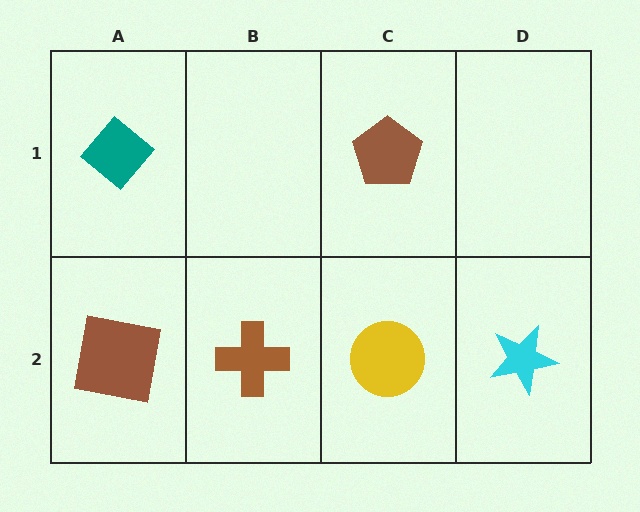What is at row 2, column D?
A cyan star.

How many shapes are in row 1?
2 shapes.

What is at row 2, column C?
A yellow circle.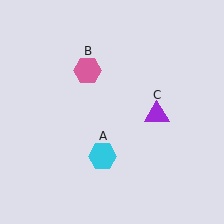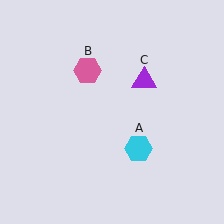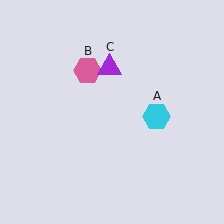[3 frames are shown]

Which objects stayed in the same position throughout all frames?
Pink hexagon (object B) remained stationary.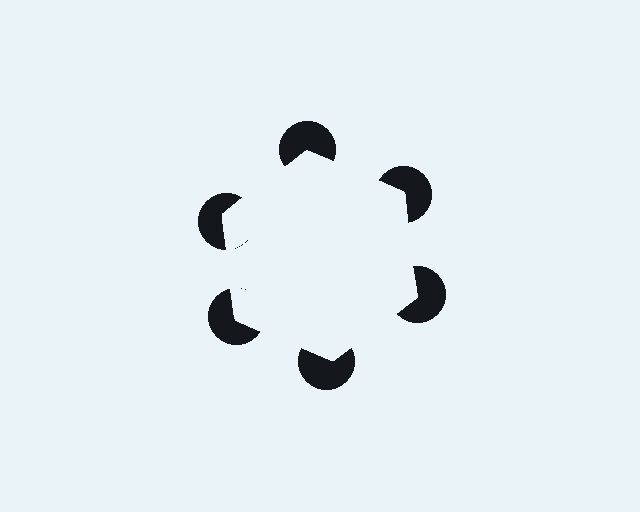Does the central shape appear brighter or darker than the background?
It typically appears slightly brighter than the background, even though no actual brightness change is drawn.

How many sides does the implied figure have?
6 sides.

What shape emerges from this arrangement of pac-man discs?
An illusory hexagon — its edges are inferred from the aligned wedge cuts in the pac-man discs, not physically drawn.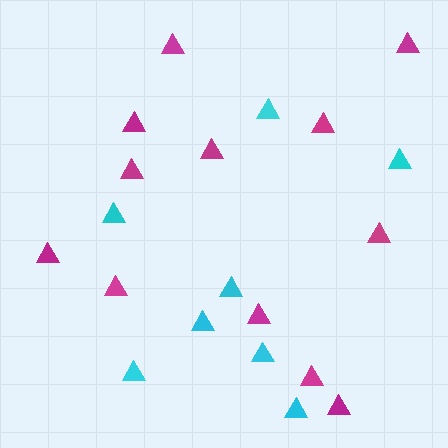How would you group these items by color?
There are 2 groups: one group of cyan triangles (8) and one group of magenta triangles (12).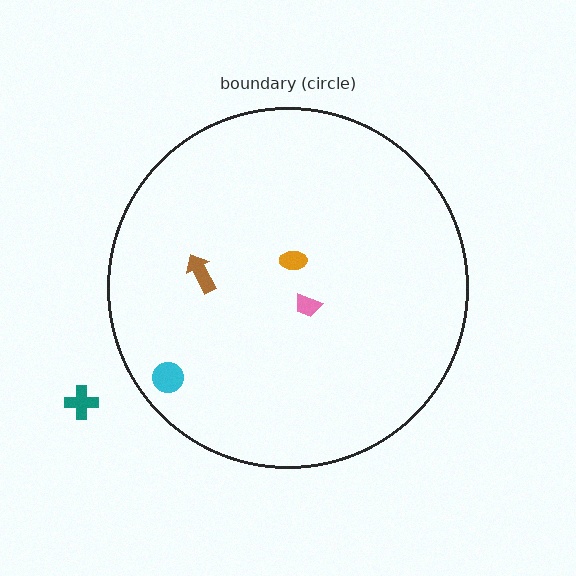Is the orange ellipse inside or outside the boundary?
Inside.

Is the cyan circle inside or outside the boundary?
Inside.